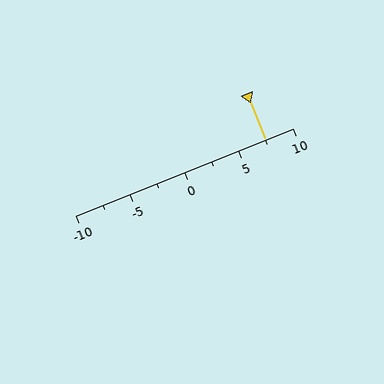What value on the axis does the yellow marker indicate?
The marker indicates approximately 7.5.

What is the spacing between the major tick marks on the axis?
The major ticks are spaced 5 apart.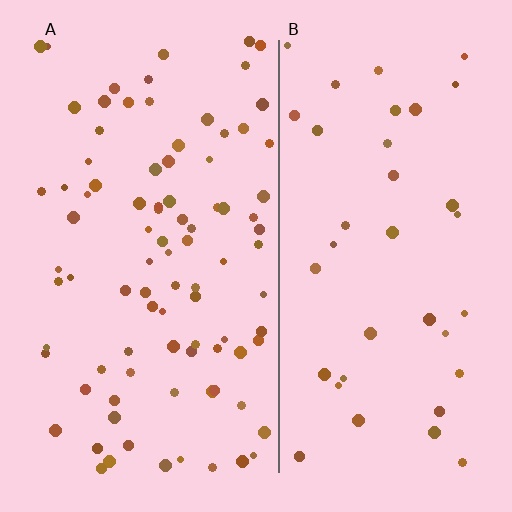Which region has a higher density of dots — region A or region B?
A (the left).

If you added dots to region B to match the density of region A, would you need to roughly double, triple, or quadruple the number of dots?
Approximately double.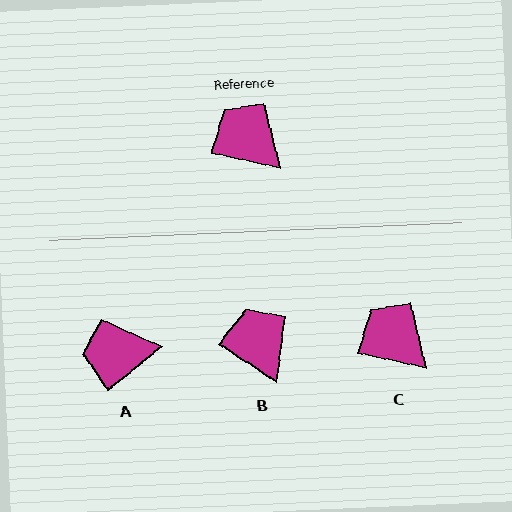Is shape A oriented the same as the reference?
No, it is off by about 52 degrees.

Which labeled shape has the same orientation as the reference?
C.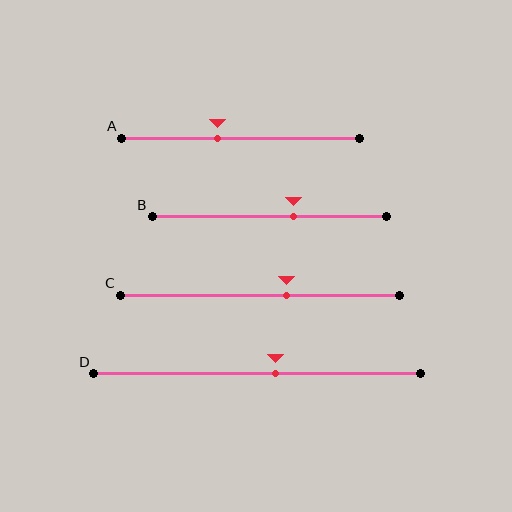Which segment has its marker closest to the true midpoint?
Segment D has its marker closest to the true midpoint.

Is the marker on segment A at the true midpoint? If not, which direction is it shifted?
No, the marker on segment A is shifted to the left by about 10% of the segment length.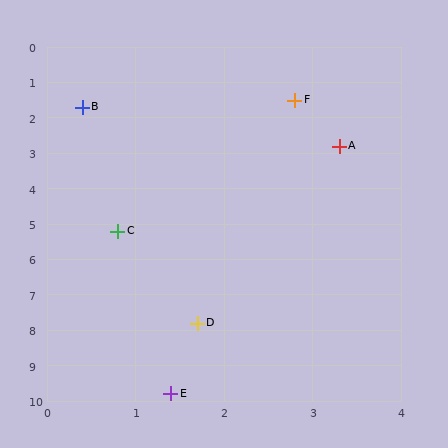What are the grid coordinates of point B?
Point B is at approximately (0.4, 1.7).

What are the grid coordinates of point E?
Point E is at approximately (1.4, 9.8).